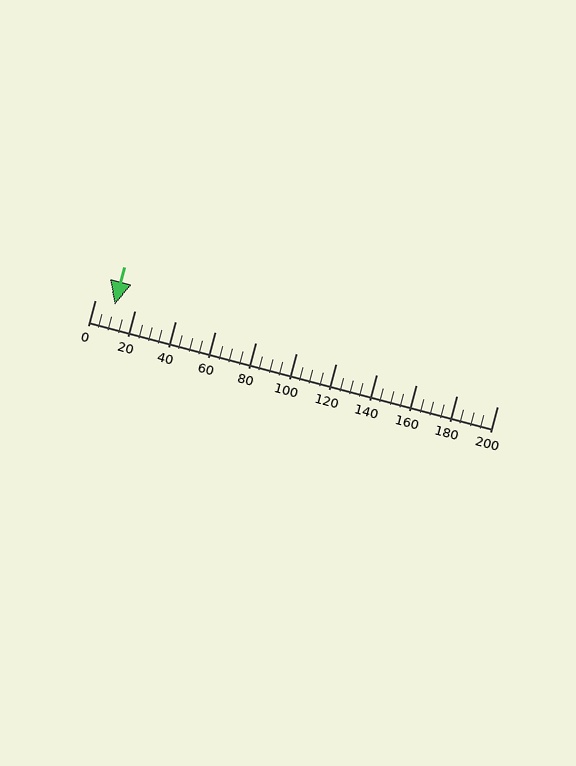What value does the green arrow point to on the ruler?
The green arrow points to approximately 10.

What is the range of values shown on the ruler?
The ruler shows values from 0 to 200.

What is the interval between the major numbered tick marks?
The major tick marks are spaced 20 units apart.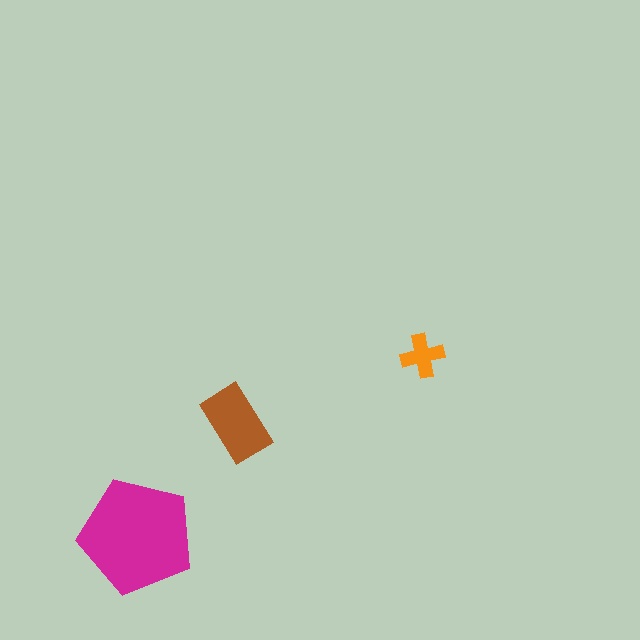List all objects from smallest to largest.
The orange cross, the brown rectangle, the magenta pentagon.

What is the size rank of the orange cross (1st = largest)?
3rd.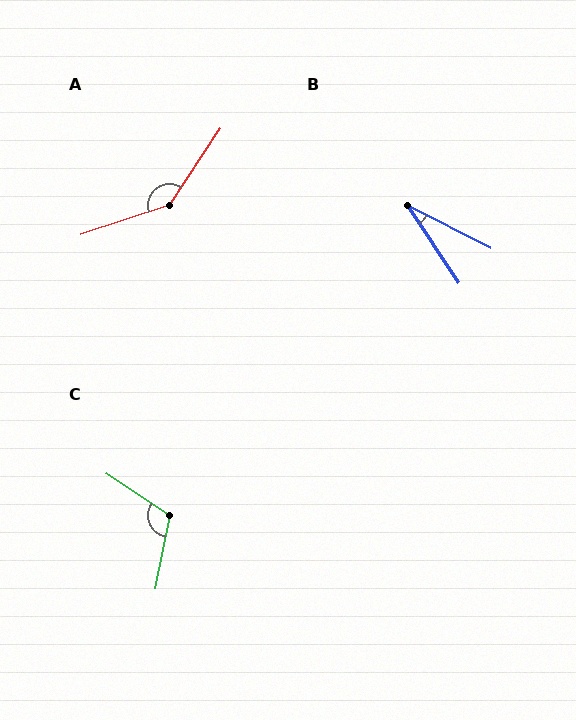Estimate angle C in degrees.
Approximately 112 degrees.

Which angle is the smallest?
B, at approximately 30 degrees.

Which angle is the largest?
A, at approximately 142 degrees.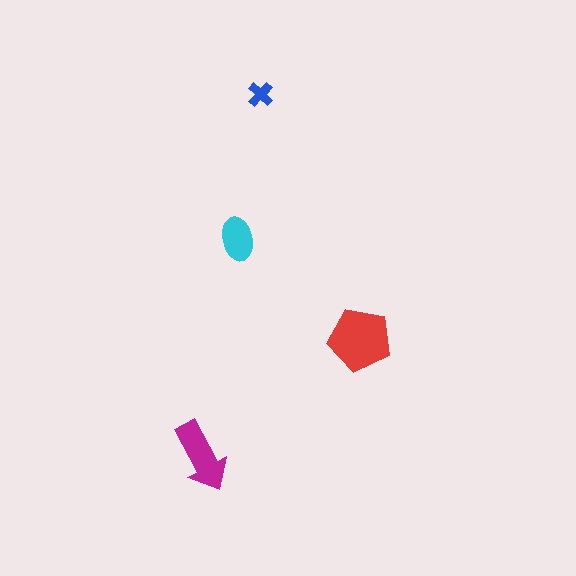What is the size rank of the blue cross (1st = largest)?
4th.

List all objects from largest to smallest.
The red pentagon, the magenta arrow, the cyan ellipse, the blue cross.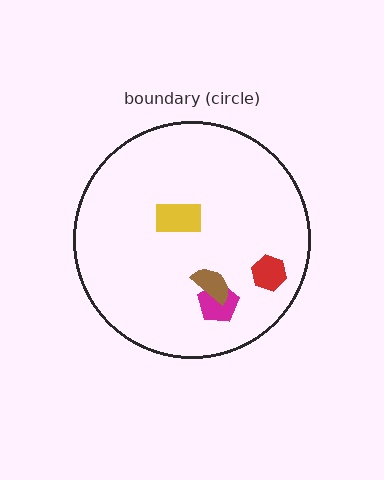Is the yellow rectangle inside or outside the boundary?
Inside.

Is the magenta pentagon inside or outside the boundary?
Inside.